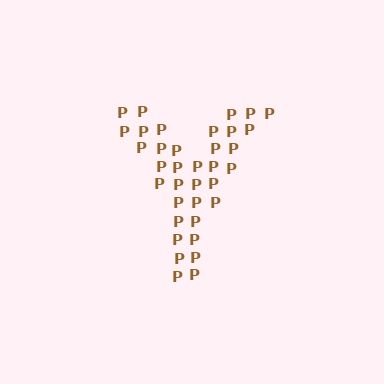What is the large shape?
The large shape is the letter Y.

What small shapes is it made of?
It is made of small letter P's.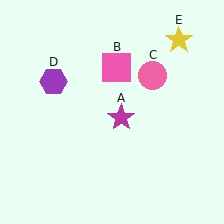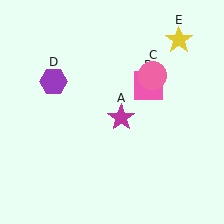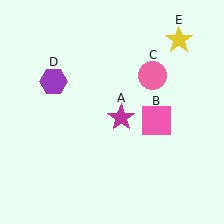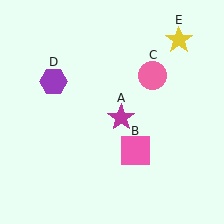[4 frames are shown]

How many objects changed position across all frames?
1 object changed position: pink square (object B).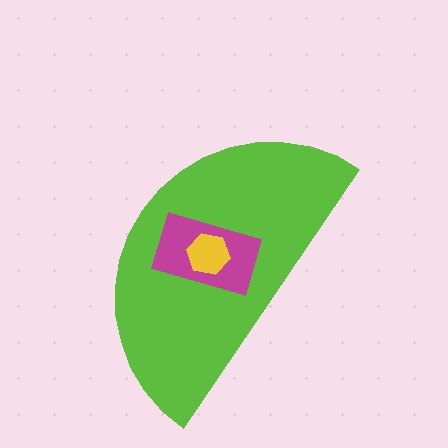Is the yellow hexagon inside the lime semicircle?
Yes.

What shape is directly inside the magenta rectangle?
The yellow hexagon.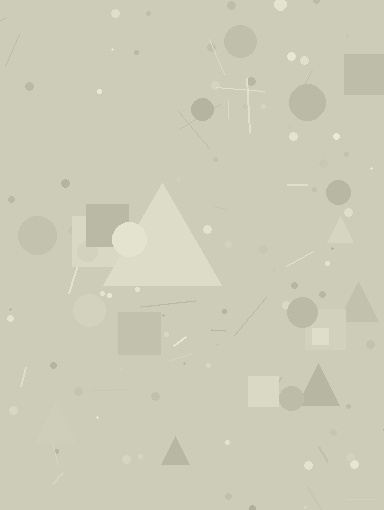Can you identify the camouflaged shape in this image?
The camouflaged shape is a triangle.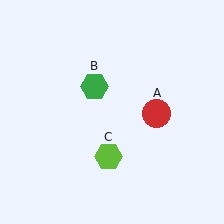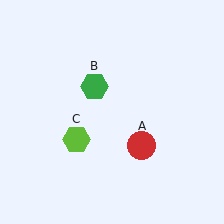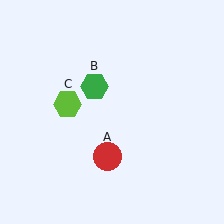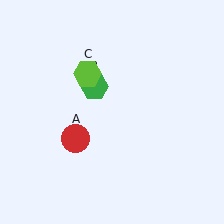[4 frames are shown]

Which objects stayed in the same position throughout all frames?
Green hexagon (object B) remained stationary.